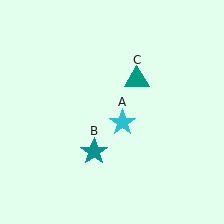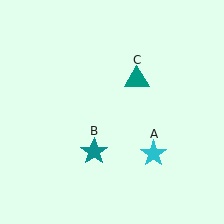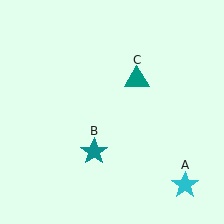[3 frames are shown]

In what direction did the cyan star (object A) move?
The cyan star (object A) moved down and to the right.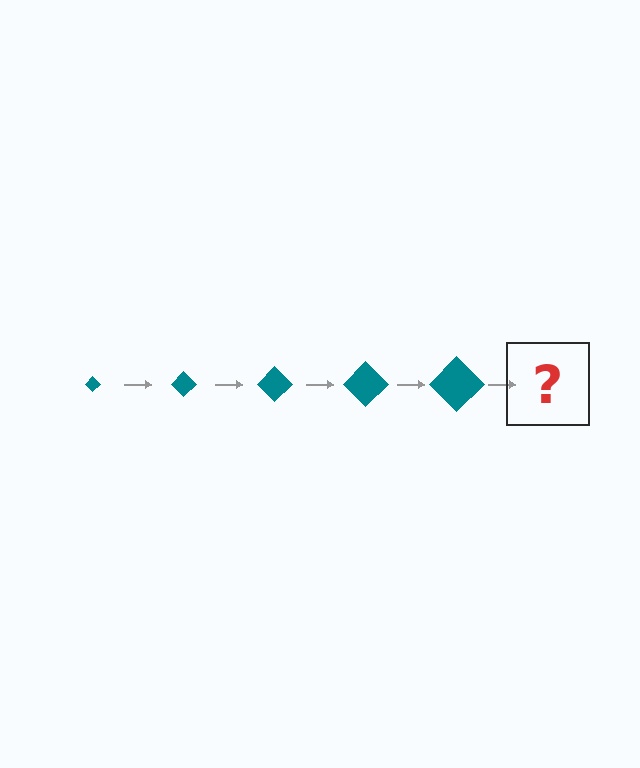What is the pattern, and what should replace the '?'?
The pattern is that the diamond gets progressively larger each step. The '?' should be a teal diamond, larger than the previous one.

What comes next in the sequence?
The next element should be a teal diamond, larger than the previous one.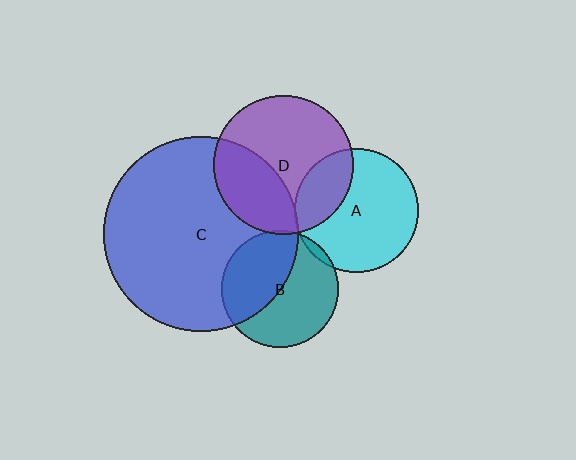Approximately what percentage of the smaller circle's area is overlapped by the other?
Approximately 5%.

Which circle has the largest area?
Circle C (blue).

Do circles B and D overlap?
Yes.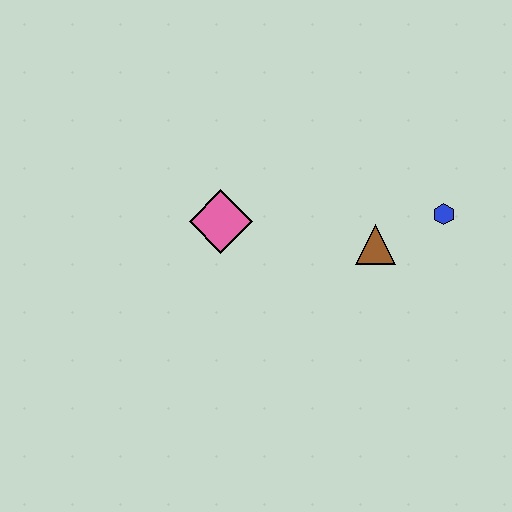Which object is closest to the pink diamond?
The brown triangle is closest to the pink diamond.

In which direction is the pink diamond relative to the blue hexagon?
The pink diamond is to the left of the blue hexagon.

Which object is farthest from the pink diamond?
The blue hexagon is farthest from the pink diamond.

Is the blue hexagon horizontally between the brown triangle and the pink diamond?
No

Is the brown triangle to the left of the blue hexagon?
Yes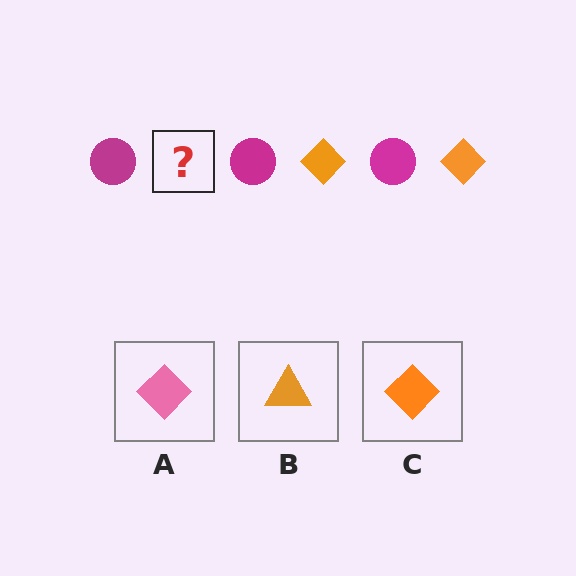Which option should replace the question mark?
Option C.